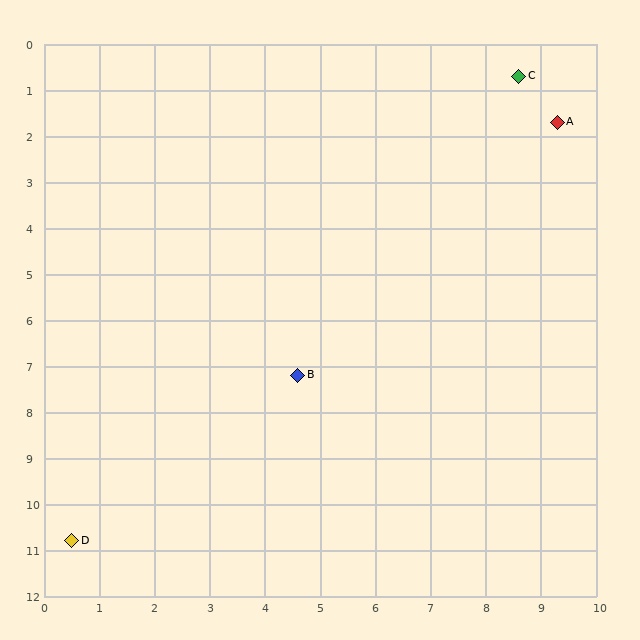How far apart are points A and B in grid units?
Points A and B are about 7.2 grid units apart.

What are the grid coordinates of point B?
Point B is at approximately (4.6, 7.2).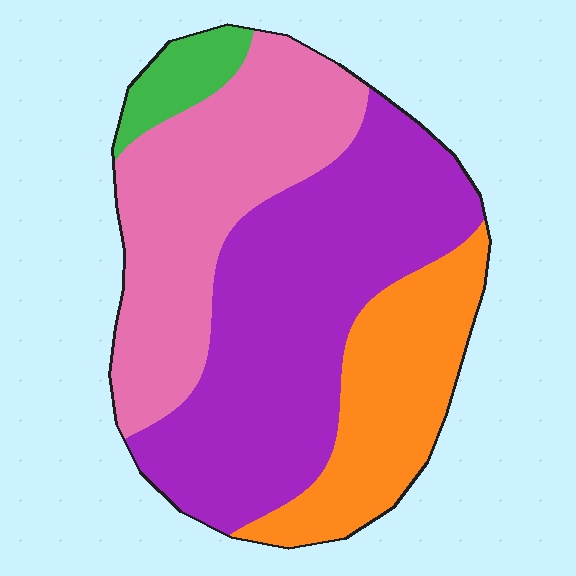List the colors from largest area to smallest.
From largest to smallest: purple, pink, orange, green.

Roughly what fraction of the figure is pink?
Pink takes up about one third (1/3) of the figure.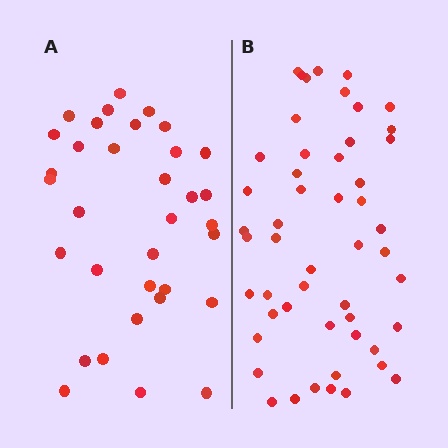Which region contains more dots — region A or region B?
Region B (the right region) has more dots.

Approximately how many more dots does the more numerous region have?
Region B has approximately 15 more dots than region A.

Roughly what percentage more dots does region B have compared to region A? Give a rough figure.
About 50% more.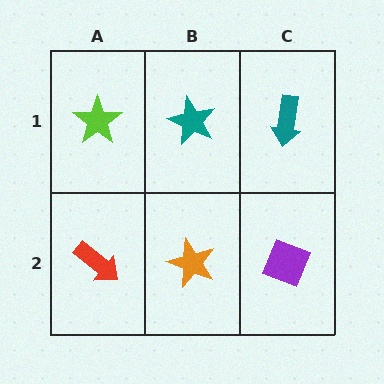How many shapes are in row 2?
3 shapes.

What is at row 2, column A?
A red arrow.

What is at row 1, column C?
A teal arrow.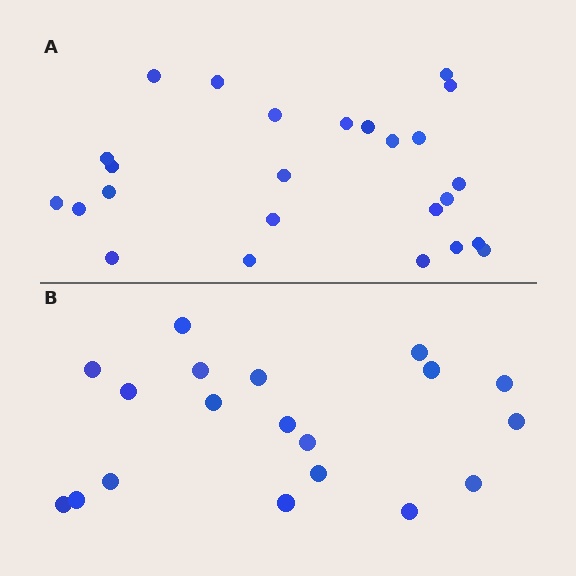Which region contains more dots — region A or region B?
Region A (the top region) has more dots.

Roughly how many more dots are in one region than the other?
Region A has about 6 more dots than region B.